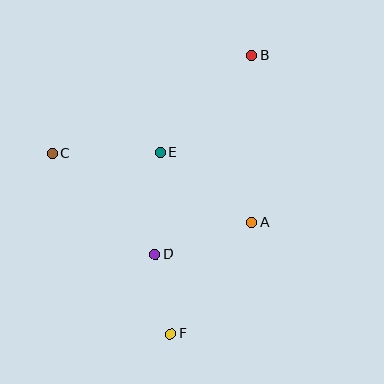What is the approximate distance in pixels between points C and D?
The distance between C and D is approximately 144 pixels.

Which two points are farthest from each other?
Points B and F are farthest from each other.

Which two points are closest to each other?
Points D and F are closest to each other.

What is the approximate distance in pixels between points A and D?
The distance between A and D is approximately 101 pixels.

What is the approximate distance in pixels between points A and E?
The distance between A and E is approximately 115 pixels.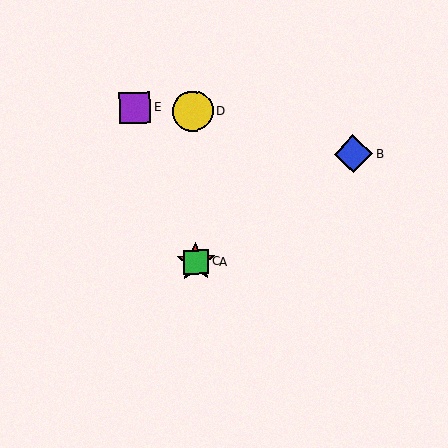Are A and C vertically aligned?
Yes, both are at x≈196.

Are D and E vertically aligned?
No, D is at x≈193 and E is at x≈135.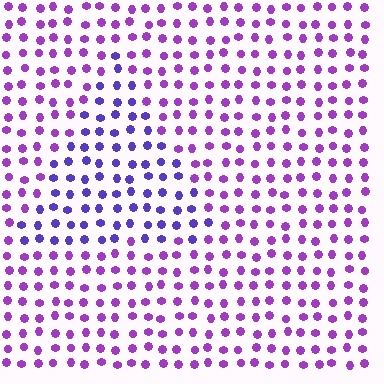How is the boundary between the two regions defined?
The boundary is defined purely by a slight shift in hue (about 33 degrees). Spacing, size, and orientation are identical on both sides.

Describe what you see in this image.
The image is filled with small purple elements in a uniform arrangement. A triangle-shaped region is visible where the elements are tinted to a slightly different hue, forming a subtle color boundary.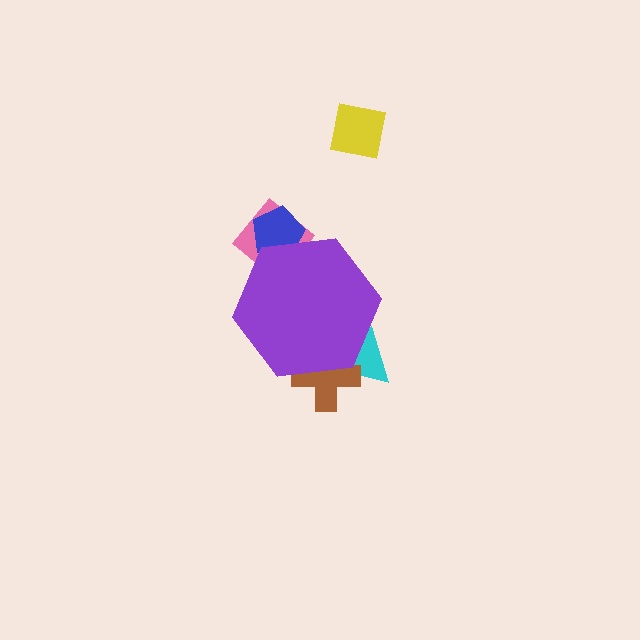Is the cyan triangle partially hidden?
Yes, the cyan triangle is partially hidden behind the purple hexagon.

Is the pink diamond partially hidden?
Yes, the pink diamond is partially hidden behind the purple hexagon.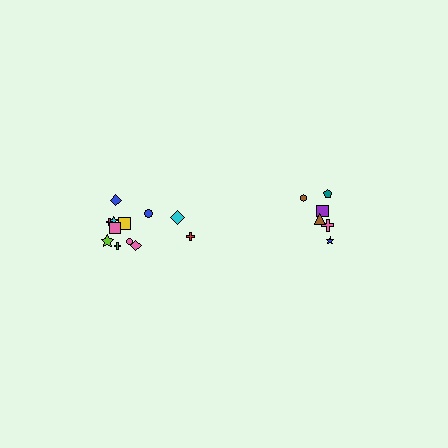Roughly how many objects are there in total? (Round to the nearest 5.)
Roughly 20 objects in total.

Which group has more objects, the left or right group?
The left group.